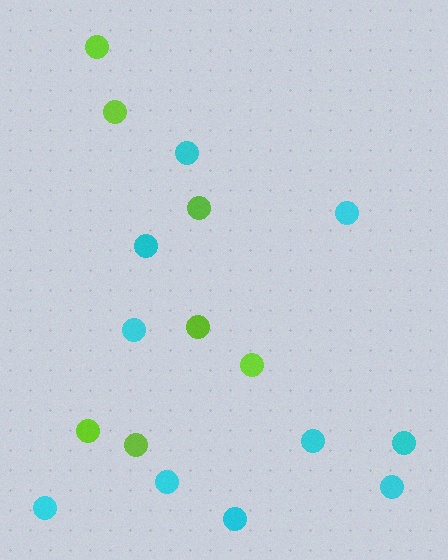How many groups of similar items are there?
There are 2 groups: one group of cyan circles (10) and one group of lime circles (7).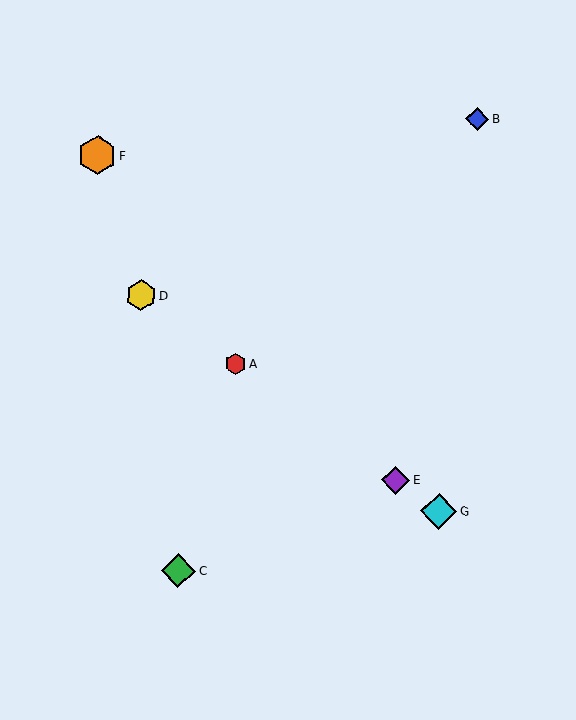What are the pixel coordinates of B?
Object B is at (477, 119).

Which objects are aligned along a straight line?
Objects A, D, E, G are aligned along a straight line.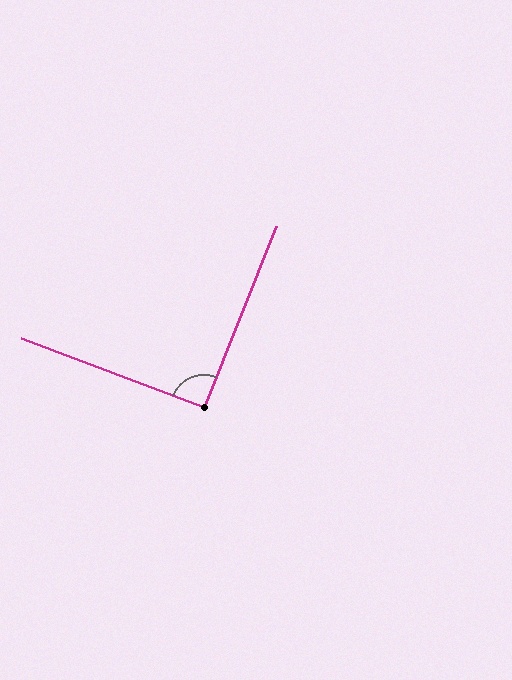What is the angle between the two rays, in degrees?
Approximately 91 degrees.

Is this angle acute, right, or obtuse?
It is approximately a right angle.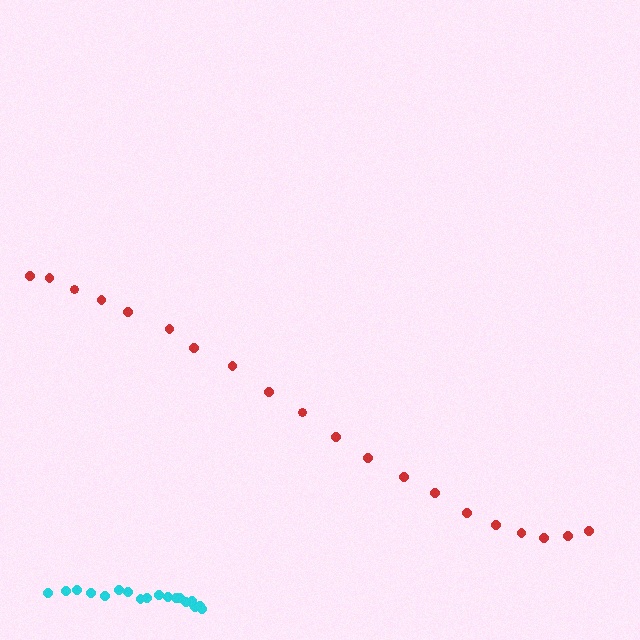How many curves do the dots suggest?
There are 2 distinct paths.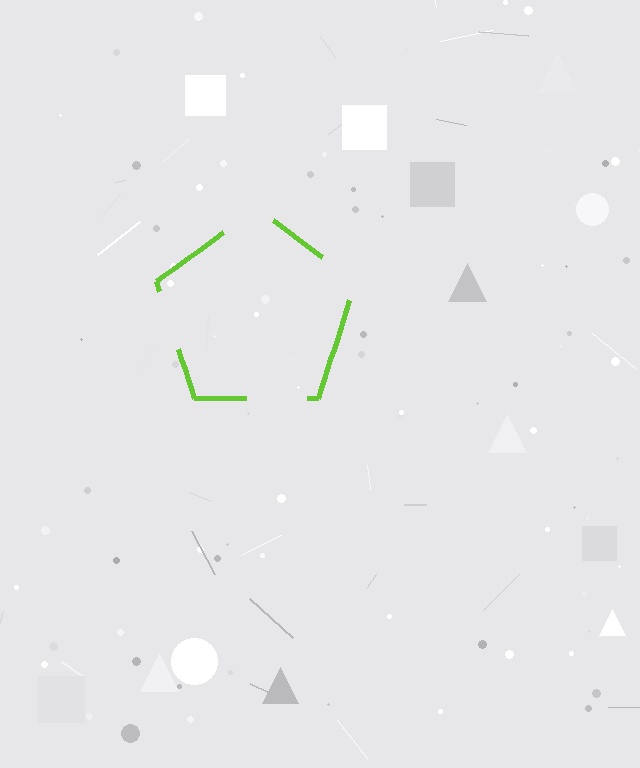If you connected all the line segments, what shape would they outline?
They would outline a pentagon.